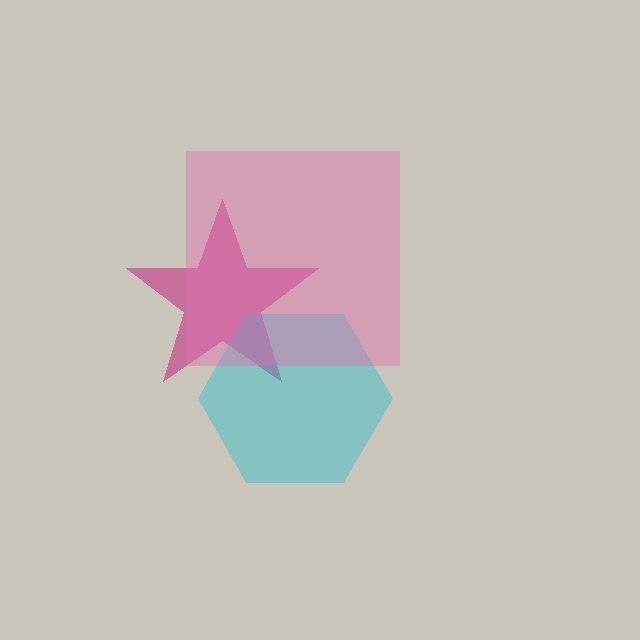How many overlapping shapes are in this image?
There are 3 overlapping shapes in the image.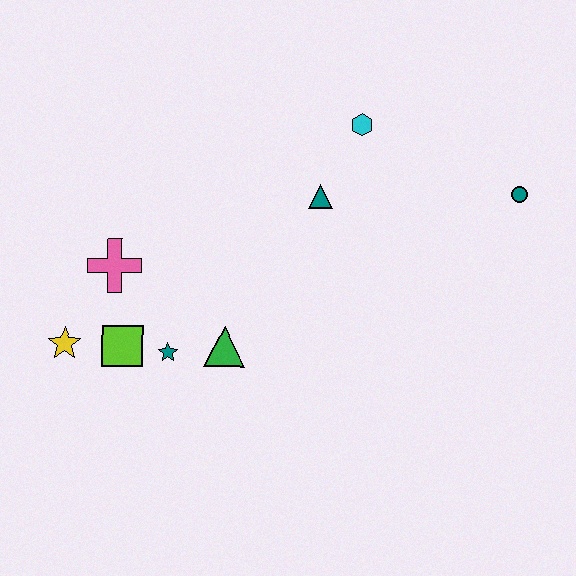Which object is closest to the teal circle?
The cyan hexagon is closest to the teal circle.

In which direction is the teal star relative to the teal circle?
The teal star is to the left of the teal circle.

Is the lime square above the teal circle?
No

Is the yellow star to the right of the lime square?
No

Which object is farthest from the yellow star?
The teal circle is farthest from the yellow star.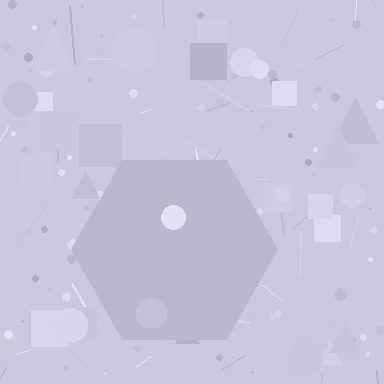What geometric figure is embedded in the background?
A hexagon is embedded in the background.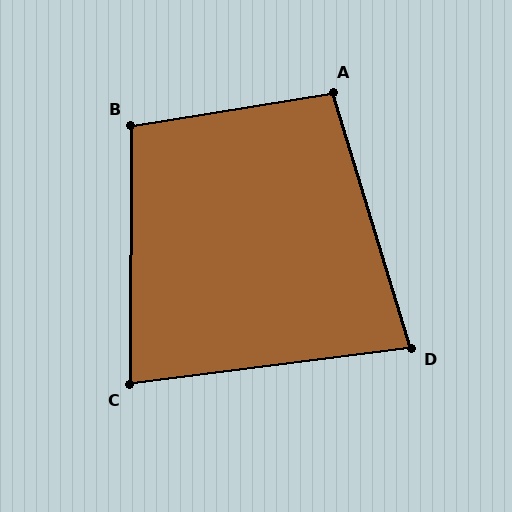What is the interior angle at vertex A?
Approximately 98 degrees (obtuse).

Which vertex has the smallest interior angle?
D, at approximately 80 degrees.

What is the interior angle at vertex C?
Approximately 82 degrees (acute).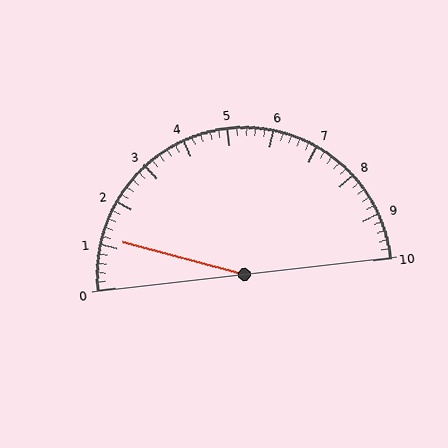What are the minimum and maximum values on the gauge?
The gauge ranges from 0 to 10.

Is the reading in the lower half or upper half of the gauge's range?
The reading is in the lower half of the range (0 to 10).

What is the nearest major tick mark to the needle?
The nearest major tick mark is 1.